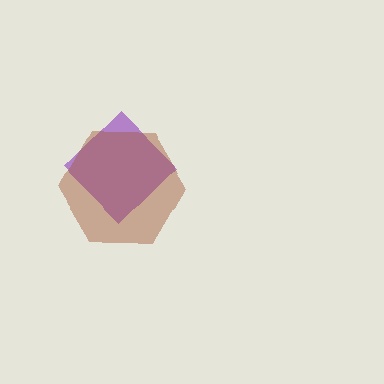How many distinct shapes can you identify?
There are 2 distinct shapes: a purple diamond, a brown hexagon.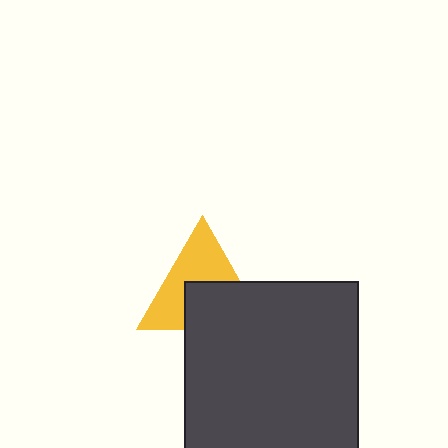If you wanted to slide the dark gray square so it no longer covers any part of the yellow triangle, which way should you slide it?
Slide it down — that is the most direct way to separate the two shapes.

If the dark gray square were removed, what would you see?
You would see the complete yellow triangle.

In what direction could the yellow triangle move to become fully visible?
The yellow triangle could move up. That would shift it out from behind the dark gray square entirely.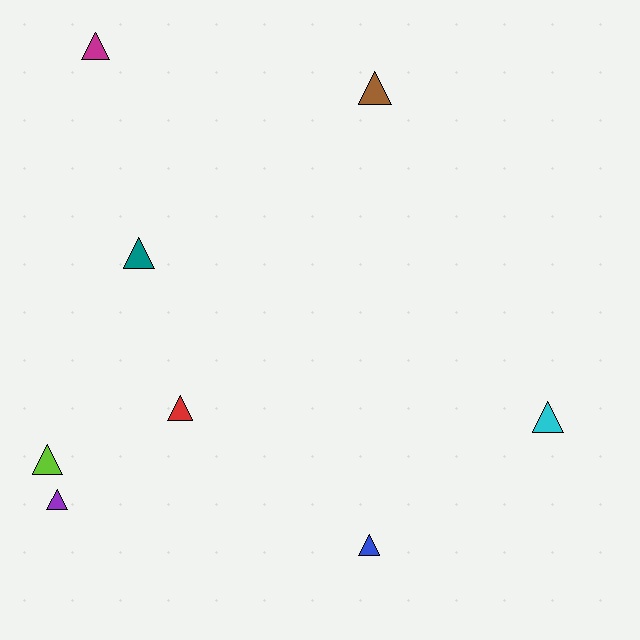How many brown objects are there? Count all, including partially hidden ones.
There is 1 brown object.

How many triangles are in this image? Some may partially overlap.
There are 8 triangles.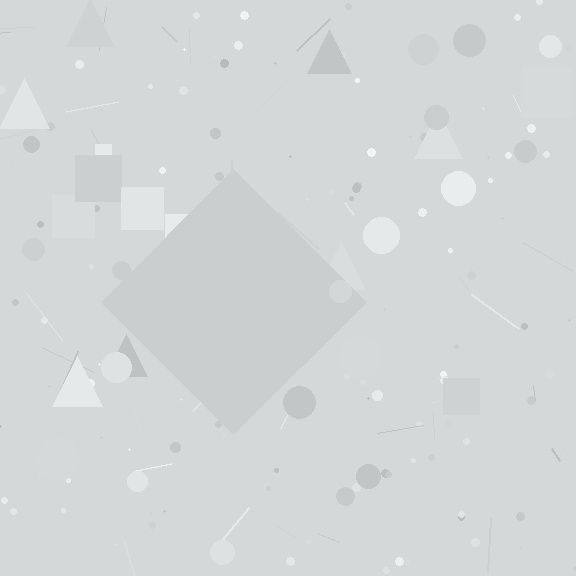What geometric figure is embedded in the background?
A diamond is embedded in the background.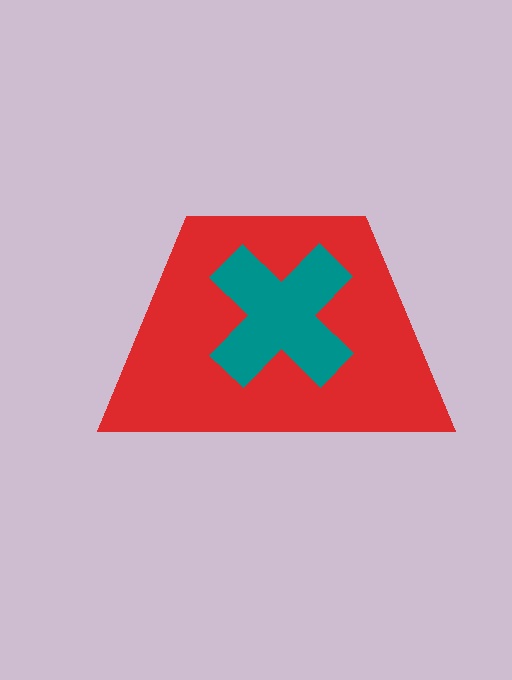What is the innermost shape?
The teal cross.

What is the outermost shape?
The red trapezoid.